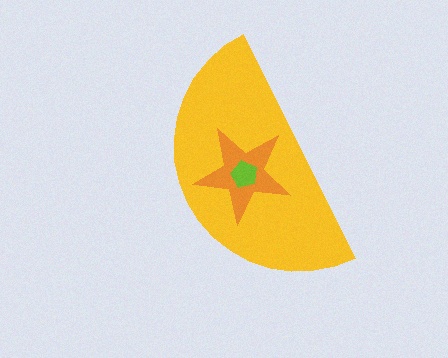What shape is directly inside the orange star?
The lime pentagon.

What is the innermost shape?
The lime pentagon.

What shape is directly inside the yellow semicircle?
The orange star.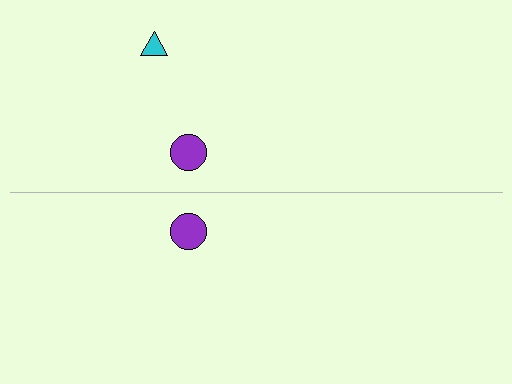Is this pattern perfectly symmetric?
No, the pattern is not perfectly symmetric. A cyan triangle is missing from the bottom side.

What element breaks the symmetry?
A cyan triangle is missing from the bottom side.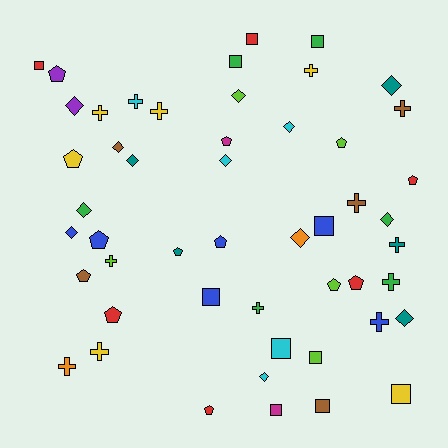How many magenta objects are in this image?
There are 2 magenta objects.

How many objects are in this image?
There are 50 objects.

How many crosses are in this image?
There are 13 crosses.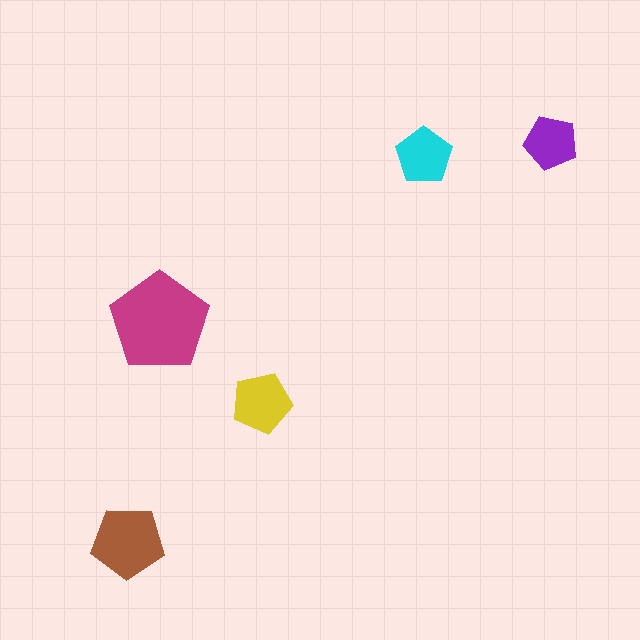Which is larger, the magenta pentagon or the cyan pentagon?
The magenta one.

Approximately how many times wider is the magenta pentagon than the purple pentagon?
About 2 times wider.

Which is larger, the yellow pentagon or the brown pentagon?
The brown one.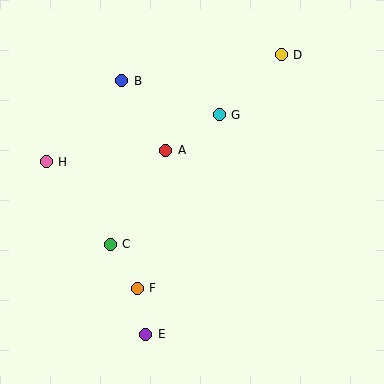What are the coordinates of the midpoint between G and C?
The midpoint between G and C is at (165, 180).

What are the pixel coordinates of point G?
Point G is at (219, 115).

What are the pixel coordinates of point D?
Point D is at (281, 55).